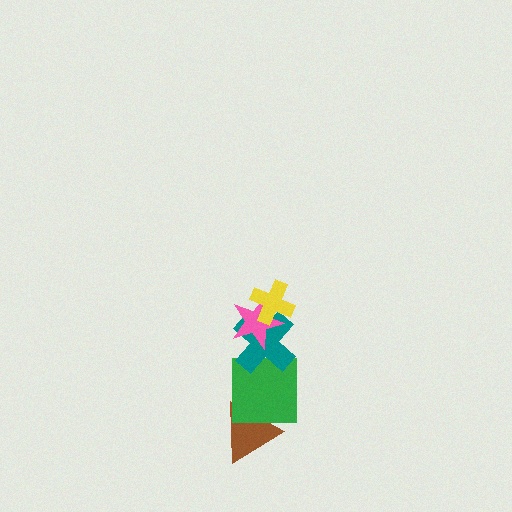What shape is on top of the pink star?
The yellow cross is on top of the pink star.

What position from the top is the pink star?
The pink star is 2nd from the top.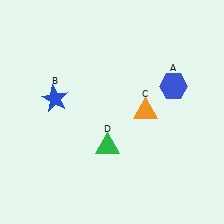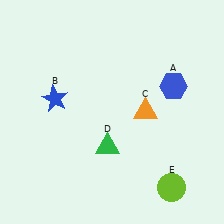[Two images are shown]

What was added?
A lime circle (E) was added in Image 2.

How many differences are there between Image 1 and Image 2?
There is 1 difference between the two images.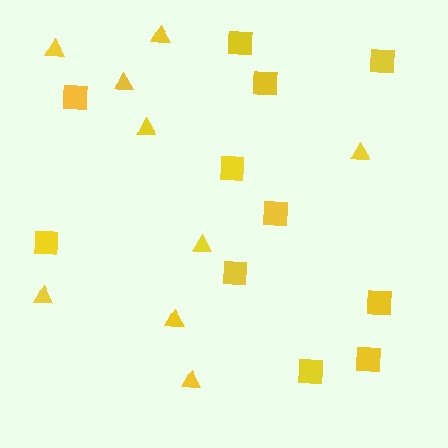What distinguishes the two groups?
There are 2 groups: one group of squares (11) and one group of triangles (9).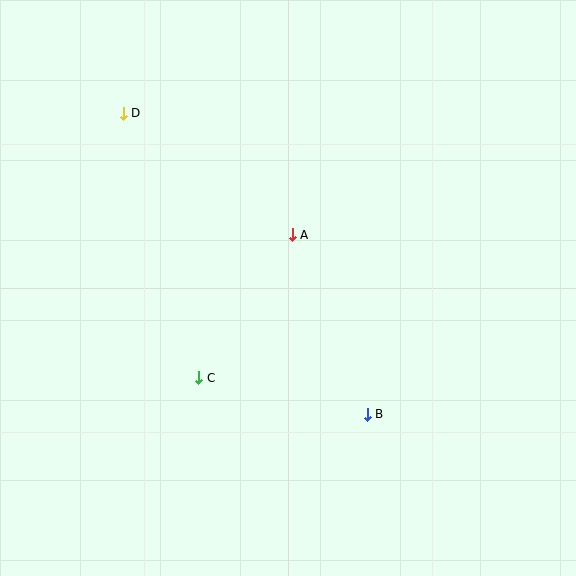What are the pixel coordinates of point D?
Point D is at (123, 113).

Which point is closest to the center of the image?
Point A at (292, 235) is closest to the center.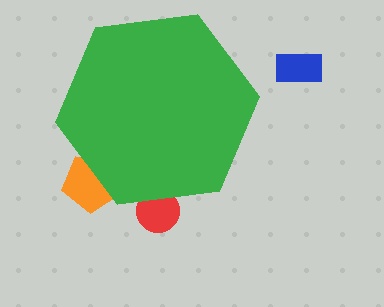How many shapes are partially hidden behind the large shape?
2 shapes are partially hidden.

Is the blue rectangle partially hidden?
No, the blue rectangle is fully visible.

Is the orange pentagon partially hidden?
Yes, the orange pentagon is partially hidden behind the green hexagon.